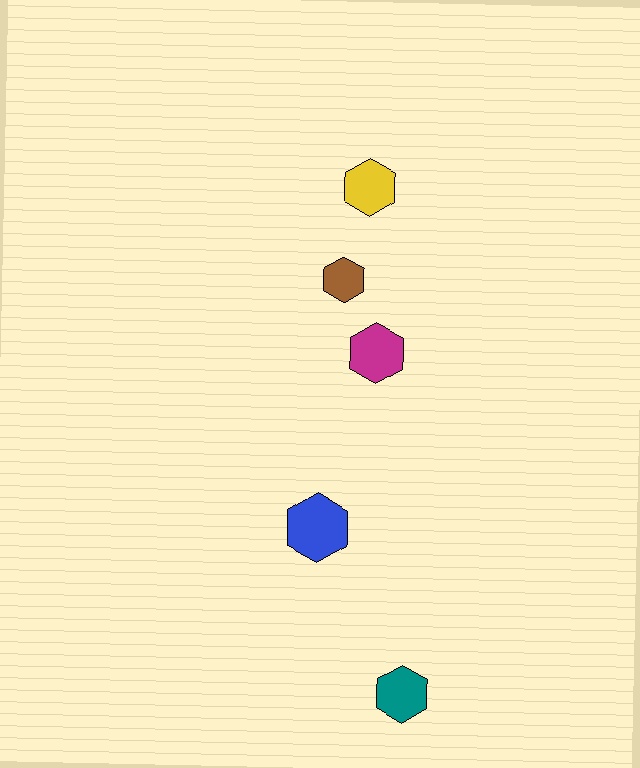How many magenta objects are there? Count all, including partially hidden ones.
There is 1 magenta object.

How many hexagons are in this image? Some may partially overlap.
There are 5 hexagons.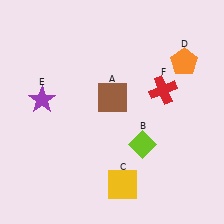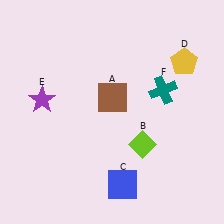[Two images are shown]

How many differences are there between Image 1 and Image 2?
There are 3 differences between the two images.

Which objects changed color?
C changed from yellow to blue. D changed from orange to yellow. F changed from red to teal.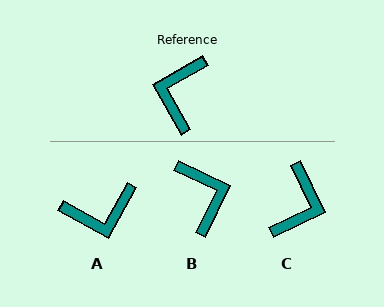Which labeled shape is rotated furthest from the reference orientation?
C, about 176 degrees away.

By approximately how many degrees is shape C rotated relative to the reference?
Approximately 176 degrees counter-clockwise.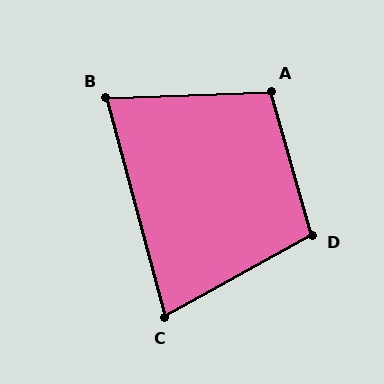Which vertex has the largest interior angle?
A, at approximately 104 degrees.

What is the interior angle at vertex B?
Approximately 77 degrees (acute).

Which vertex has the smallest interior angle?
C, at approximately 76 degrees.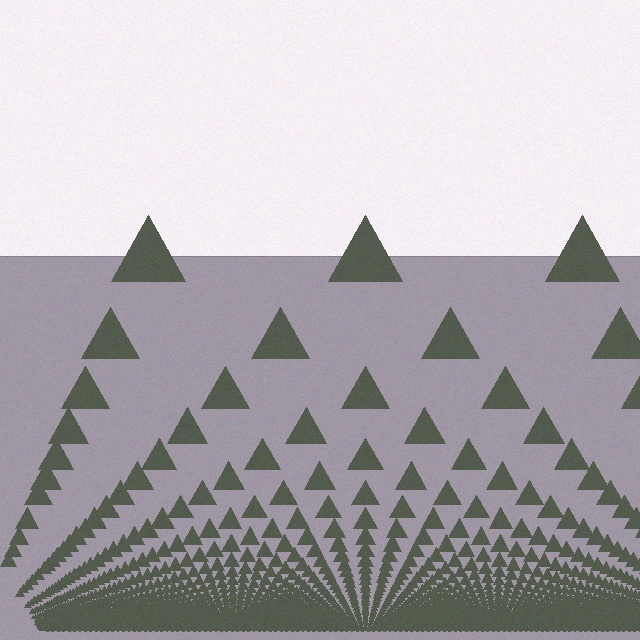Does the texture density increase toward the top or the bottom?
Density increases toward the bottom.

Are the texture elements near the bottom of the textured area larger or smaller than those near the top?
Smaller. The gradient is inverted — elements near the bottom are smaller and denser.